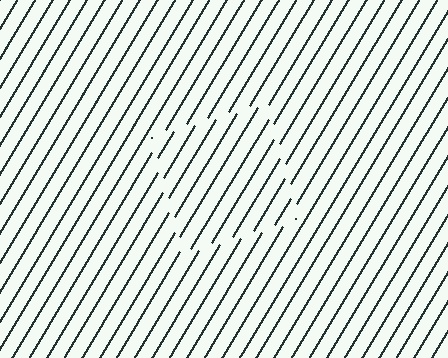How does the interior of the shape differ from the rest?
The interior of the shape contains the same grating, shifted by half a period — the contour is defined by the phase discontinuity where line-ends from the inner and outer gratings abut.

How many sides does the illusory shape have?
4 sides — the line-ends trace a square.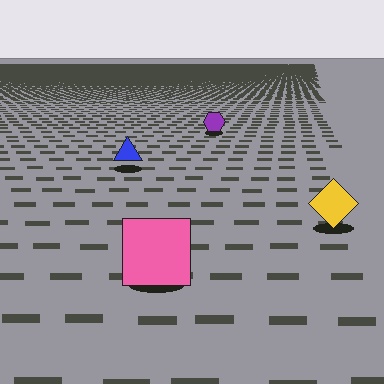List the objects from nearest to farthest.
From nearest to farthest: the pink square, the yellow diamond, the blue triangle, the purple hexagon.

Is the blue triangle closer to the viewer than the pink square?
No. The pink square is closer — you can tell from the texture gradient: the ground texture is coarser near it.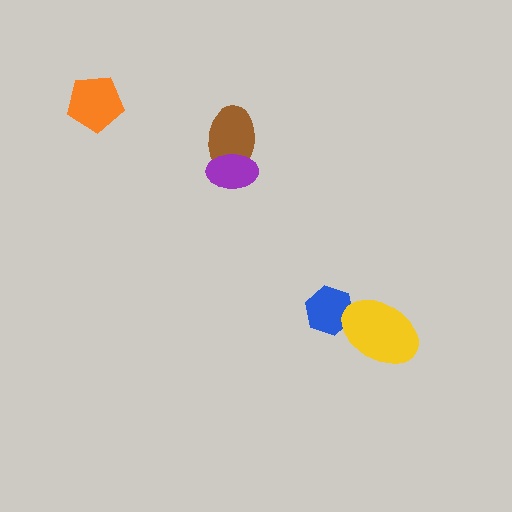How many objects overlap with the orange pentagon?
0 objects overlap with the orange pentagon.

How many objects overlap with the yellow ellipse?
1 object overlaps with the yellow ellipse.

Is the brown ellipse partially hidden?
Yes, it is partially covered by another shape.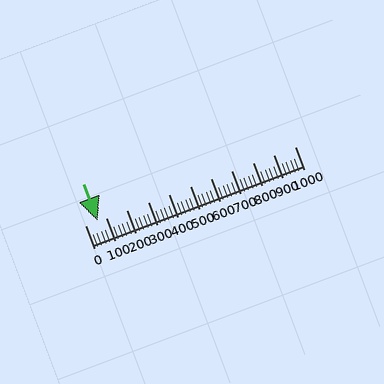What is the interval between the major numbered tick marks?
The major tick marks are spaced 100 units apart.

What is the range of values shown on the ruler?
The ruler shows values from 0 to 1000.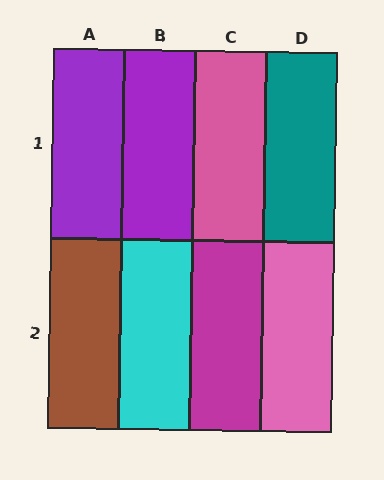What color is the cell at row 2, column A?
Brown.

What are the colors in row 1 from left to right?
Purple, purple, pink, teal.